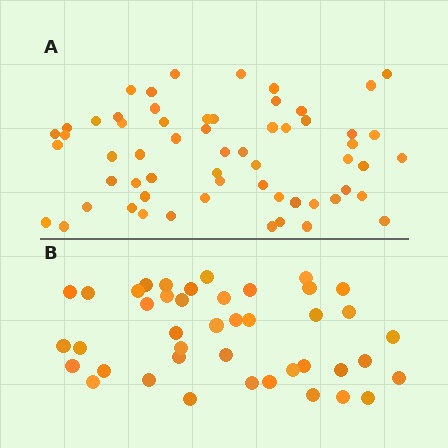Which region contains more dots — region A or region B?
Region A (the top region) has more dots.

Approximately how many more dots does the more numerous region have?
Region A has approximately 20 more dots than region B.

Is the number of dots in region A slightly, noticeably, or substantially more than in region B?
Region A has noticeably more, but not dramatically so. The ratio is roughly 1.4 to 1.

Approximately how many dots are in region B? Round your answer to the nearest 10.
About 40 dots. (The exact count is 42, which rounds to 40.)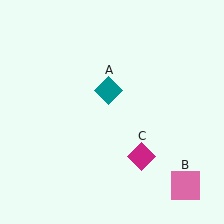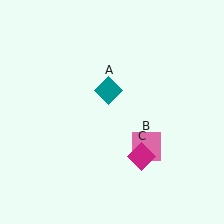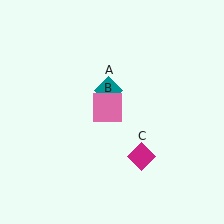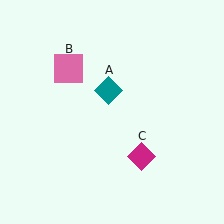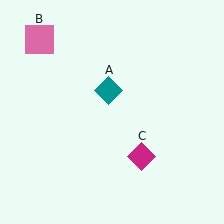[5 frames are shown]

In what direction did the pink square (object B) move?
The pink square (object B) moved up and to the left.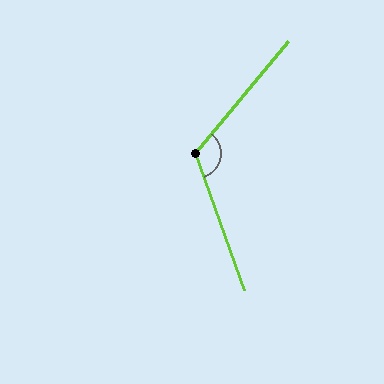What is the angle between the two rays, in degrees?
Approximately 121 degrees.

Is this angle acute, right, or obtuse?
It is obtuse.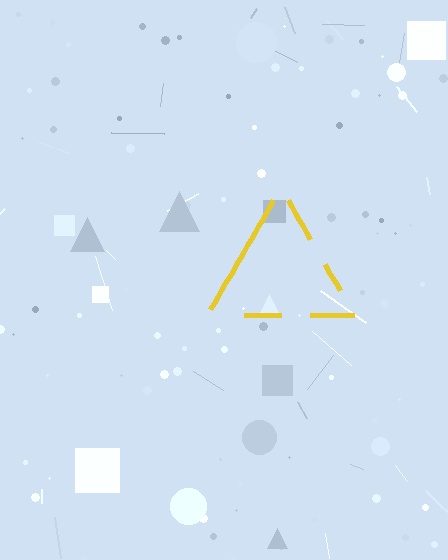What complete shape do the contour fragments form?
The contour fragments form a triangle.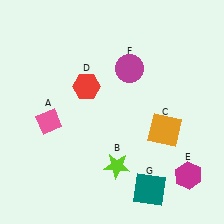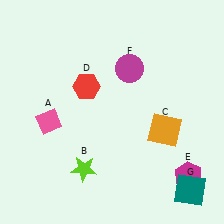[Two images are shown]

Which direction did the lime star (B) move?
The lime star (B) moved left.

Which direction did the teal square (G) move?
The teal square (G) moved right.